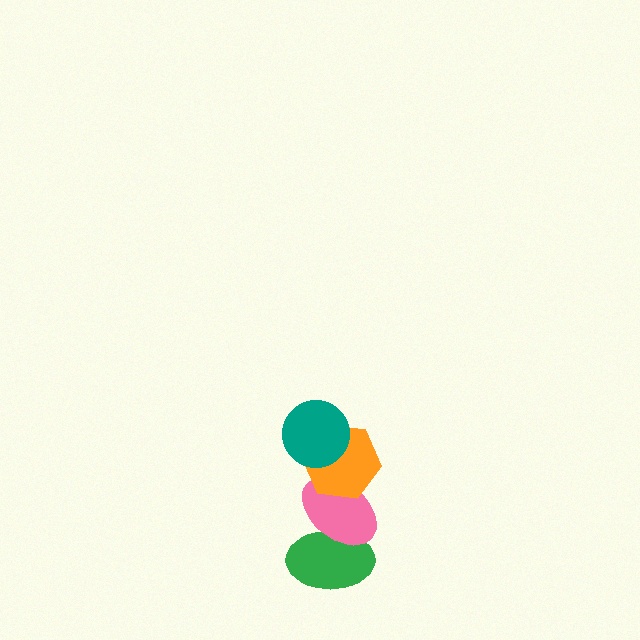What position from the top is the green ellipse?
The green ellipse is 4th from the top.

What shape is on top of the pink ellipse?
The orange hexagon is on top of the pink ellipse.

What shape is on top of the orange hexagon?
The teal circle is on top of the orange hexagon.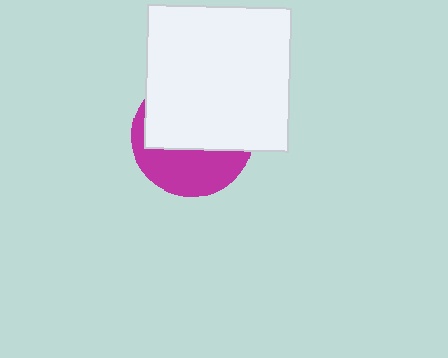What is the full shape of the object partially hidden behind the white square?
The partially hidden object is a magenta circle.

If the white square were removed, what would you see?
You would see the complete magenta circle.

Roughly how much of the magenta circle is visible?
A small part of it is visible (roughly 40%).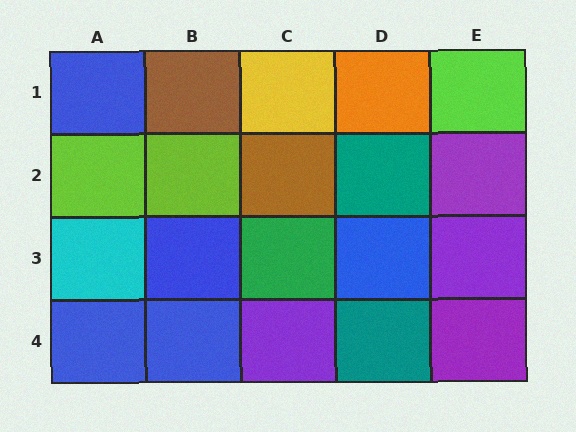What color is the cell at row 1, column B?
Brown.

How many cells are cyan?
1 cell is cyan.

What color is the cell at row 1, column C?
Yellow.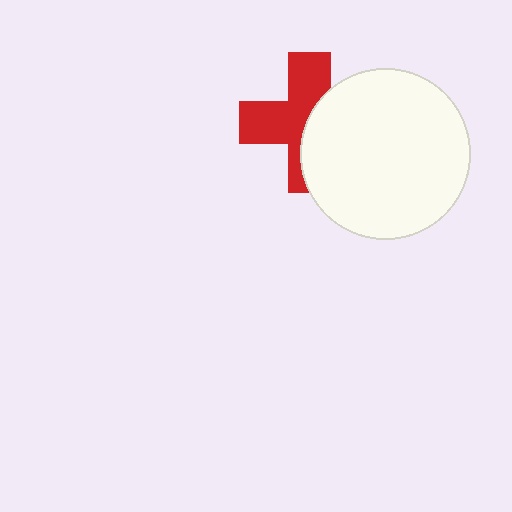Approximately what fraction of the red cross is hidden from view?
Roughly 45% of the red cross is hidden behind the white circle.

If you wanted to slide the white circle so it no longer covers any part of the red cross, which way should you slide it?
Slide it right — that is the most direct way to separate the two shapes.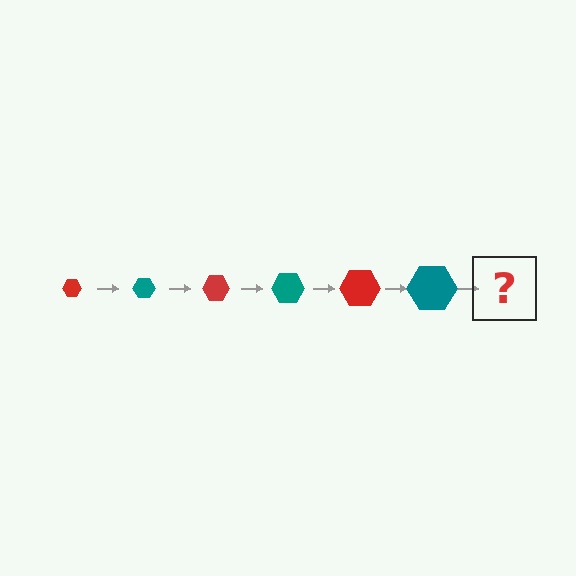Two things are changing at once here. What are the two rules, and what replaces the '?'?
The two rules are that the hexagon grows larger each step and the color cycles through red and teal. The '?' should be a red hexagon, larger than the previous one.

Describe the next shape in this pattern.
It should be a red hexagon, larger than the previous one.